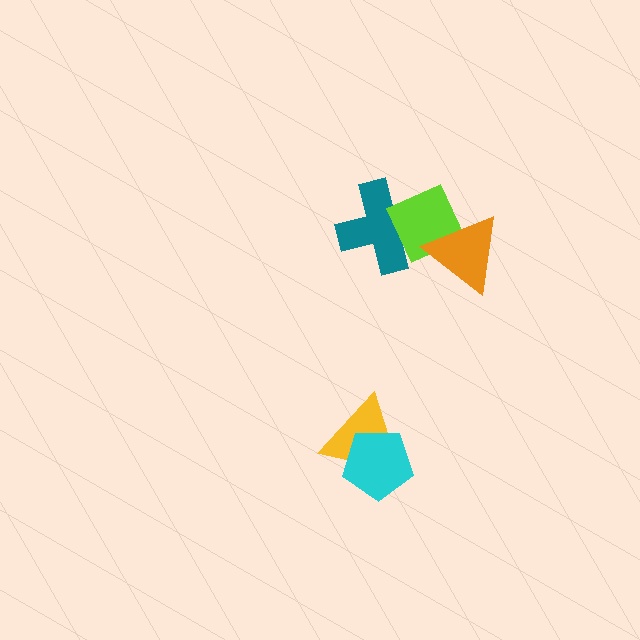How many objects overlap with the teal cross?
1 object overlaps with the teal cross.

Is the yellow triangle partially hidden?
Yes, it is partially covered by another shape.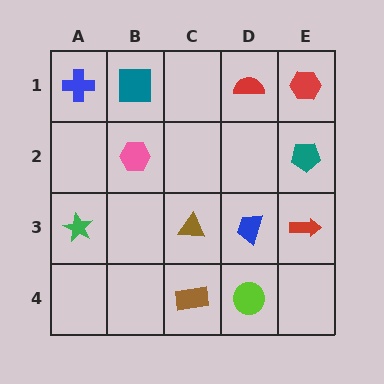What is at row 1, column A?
A blue cross.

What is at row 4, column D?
A lime circle.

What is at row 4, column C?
A brown rectangle.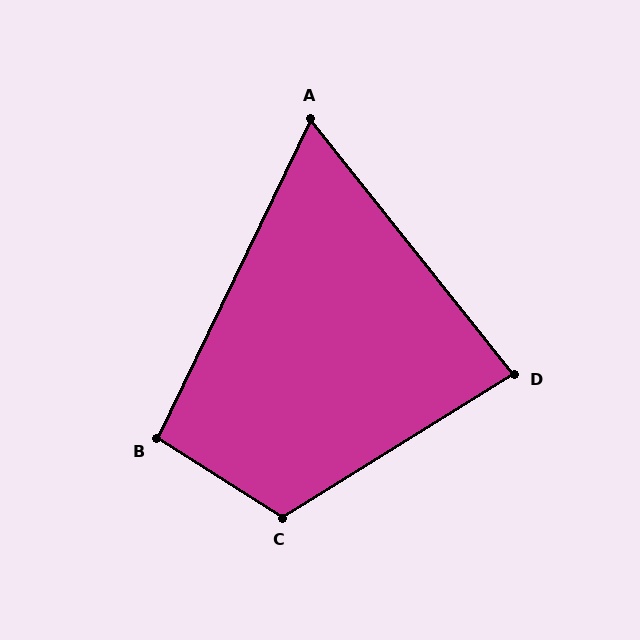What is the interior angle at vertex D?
Approximately 83 degrees (acute).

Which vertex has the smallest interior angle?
A, at approximately 64 degrees.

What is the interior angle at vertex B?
Approximately 97 degrees (obtuse).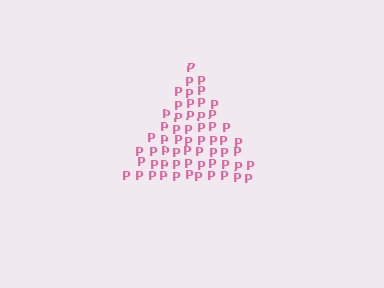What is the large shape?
The large shape is a triangle.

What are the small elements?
The small elements are letter P's.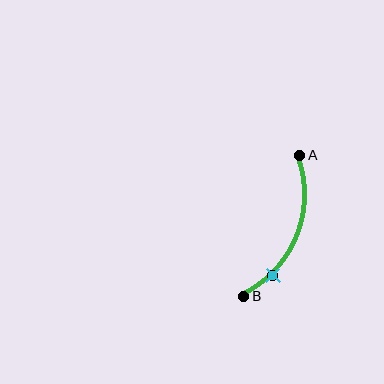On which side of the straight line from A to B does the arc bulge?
The arc bulges to the right of the straight line connecting A and B.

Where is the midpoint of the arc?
The arc midpoint is the point on the curve farthest from the straight line joining A and B. It sits to the right of that line.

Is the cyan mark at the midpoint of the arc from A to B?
No. The cyan mark lies on the arc but is closer to endpoint B. The arc midpoint would be at the point on the curve equidistant along the arc from both A and B.